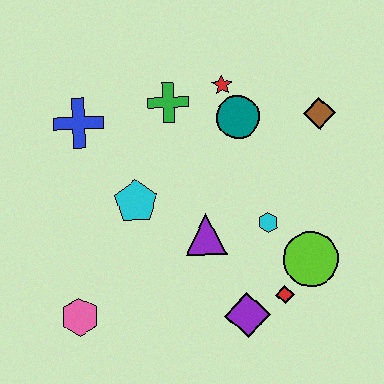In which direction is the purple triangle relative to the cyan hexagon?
The purple triangle is to the left of the cyan hexagon.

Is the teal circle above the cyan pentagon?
Yes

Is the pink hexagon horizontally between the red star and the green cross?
No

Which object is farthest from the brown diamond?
The pink hexagon is farthest from the brown diamond.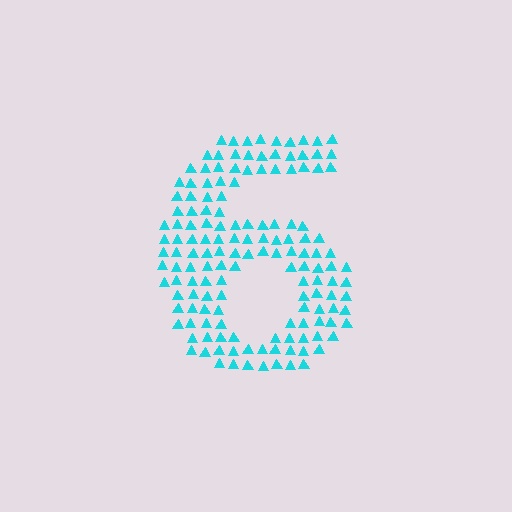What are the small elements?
The small elements are triangles.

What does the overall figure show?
The overall figure shows the digit 6.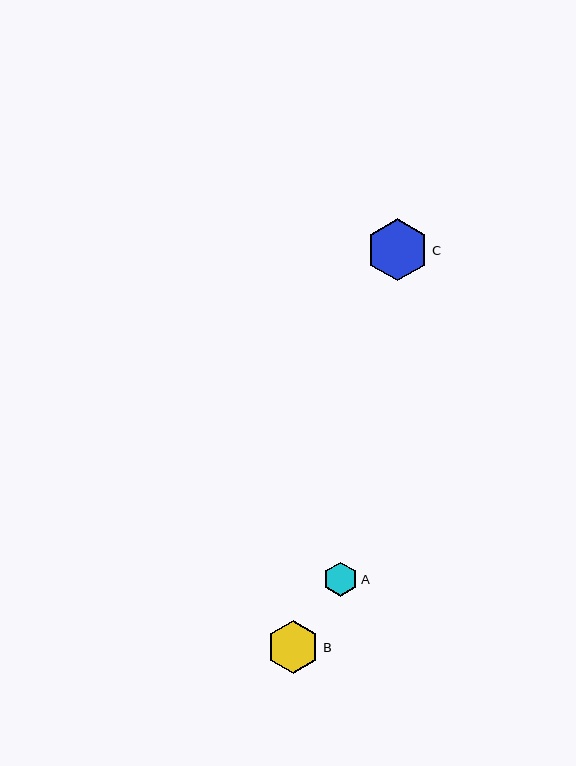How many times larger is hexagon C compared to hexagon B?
Hexagon C is approximately 1.2 times the size of hexagon B.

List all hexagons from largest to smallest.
From largest to smallest: C, B, A.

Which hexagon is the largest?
Hexagon C is the largest with a size of approximately 63 pixels.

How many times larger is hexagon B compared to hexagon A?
Hexagon B is approximately 1.5 times the size of hexagon A.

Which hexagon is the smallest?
Hexagon A is the smallest with a size of approximately 34 pixels.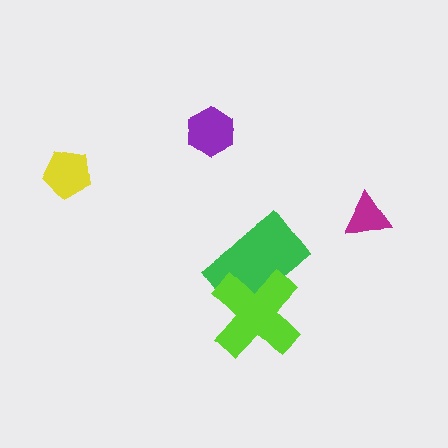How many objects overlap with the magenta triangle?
0 objects overlap with the magenta triangle.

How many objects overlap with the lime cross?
1 object overlaps with the lime cross.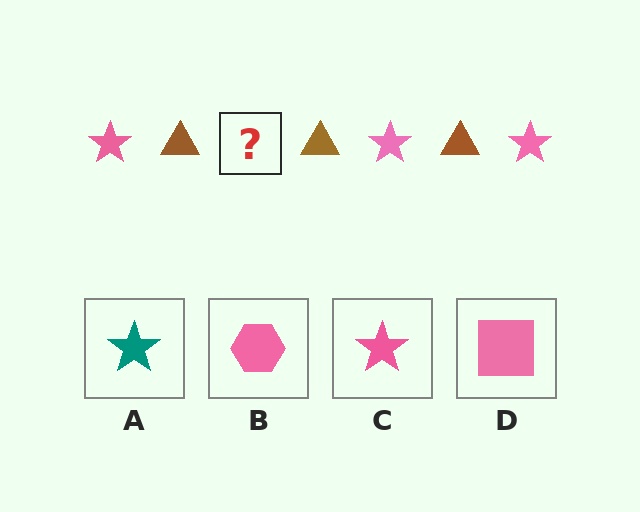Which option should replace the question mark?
Option C.